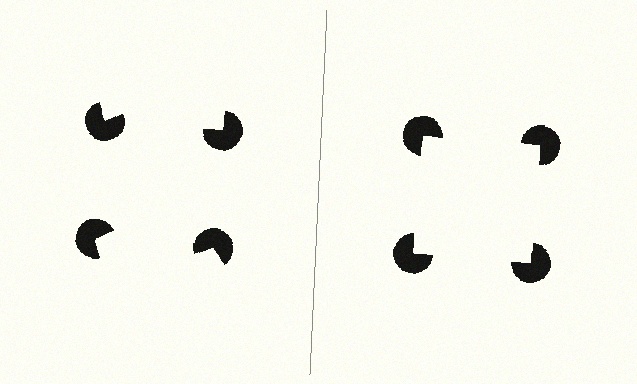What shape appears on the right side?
An illusory square.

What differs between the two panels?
The pac-man discs are positioned identically on both sides; only the wedge orientations differ. On the right they align to a square; on the left they are misaligned.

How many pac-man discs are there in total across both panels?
8 — 4 on each side.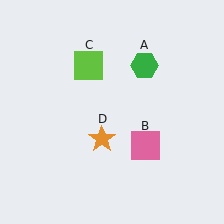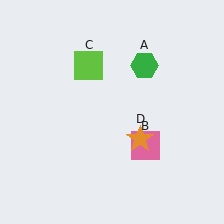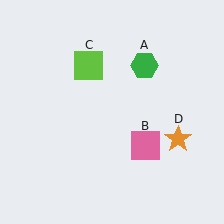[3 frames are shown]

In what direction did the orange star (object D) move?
The orange star (object D) moved right.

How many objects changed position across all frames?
1 object changed position: orange star (object D).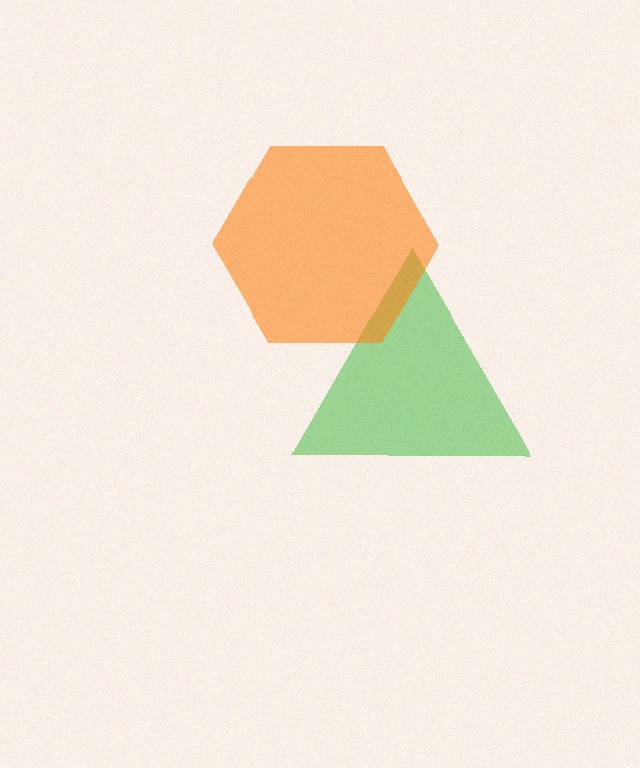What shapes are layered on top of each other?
The layered shapes are: a green triangle, an orange hexagon.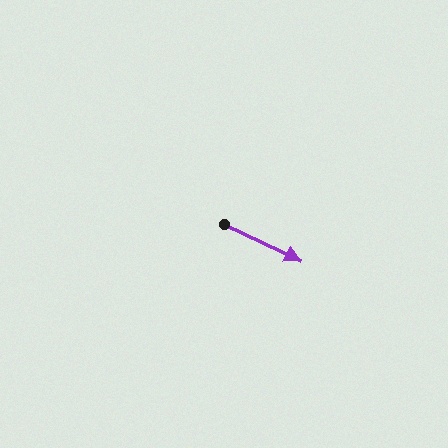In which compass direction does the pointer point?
Southeast.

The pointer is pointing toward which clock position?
Roughly 4 o'clock.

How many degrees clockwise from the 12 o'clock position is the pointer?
Approximately 115 degrees.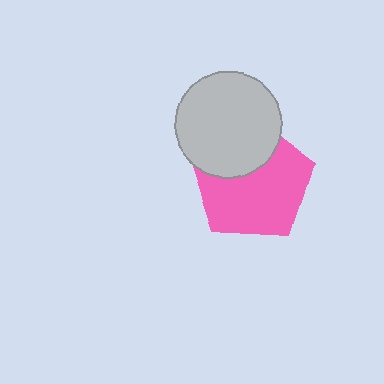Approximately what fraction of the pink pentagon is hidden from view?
Roughly 33% of the pink pentagon is hidden behind the light gray circle.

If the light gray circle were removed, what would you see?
You would see the complete pink pentagon.